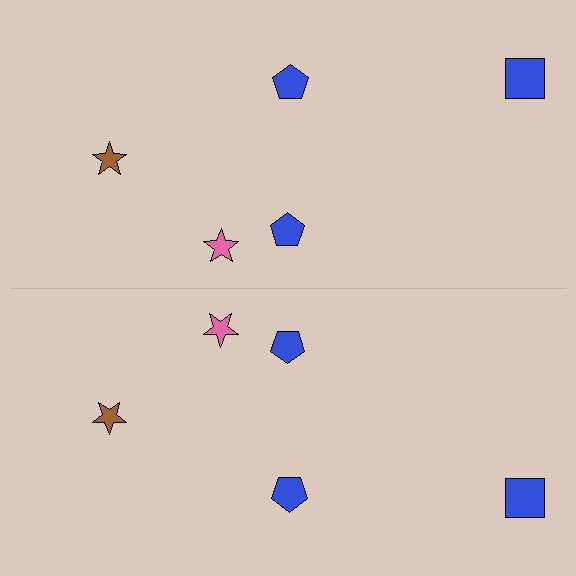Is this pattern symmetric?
Yes, this pattern has bilateral (reflection) symmetry.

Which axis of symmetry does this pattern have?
The pattern has a horizontal axis of symmetry running through the center of the image.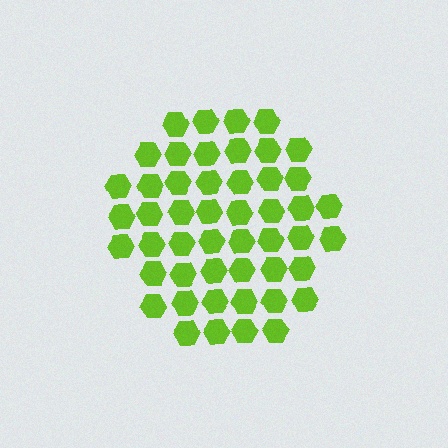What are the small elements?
The small elements are hexagons.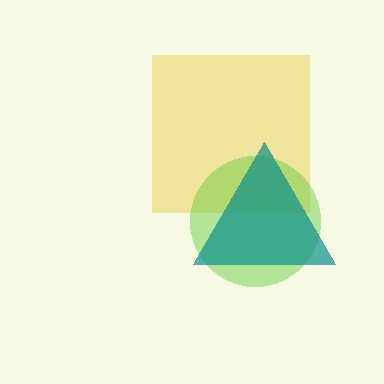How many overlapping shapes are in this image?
There are 3 overlapping shapes in the image.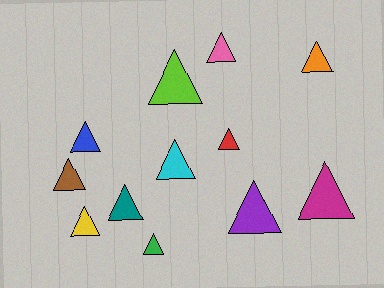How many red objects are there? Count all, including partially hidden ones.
There is 1 red object.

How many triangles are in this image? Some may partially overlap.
There are 12 triangles.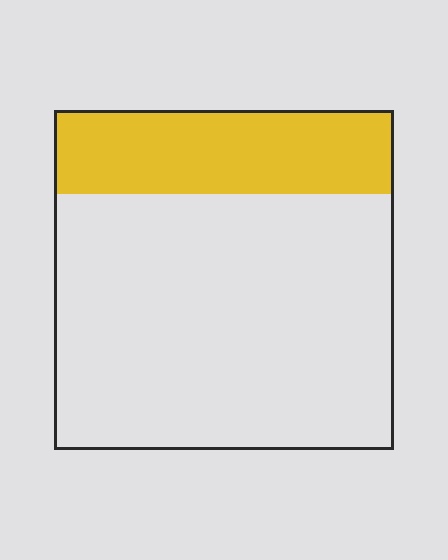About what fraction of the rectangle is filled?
About one quarter (1/4).